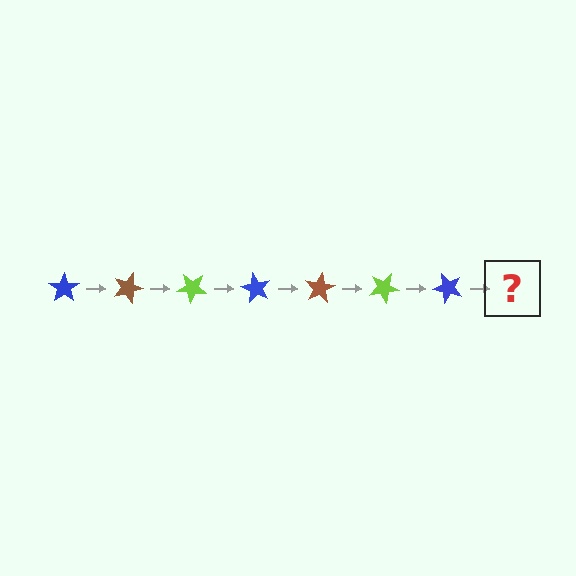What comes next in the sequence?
The next element should be a brown star, rotated 140 degrees from the start.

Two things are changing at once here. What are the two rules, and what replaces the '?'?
The two rules are that it rotates 20 degrees each step and the color cycles through blue, brown, and lime. The '?' should be a brown star, rotated 140 degrees from the start.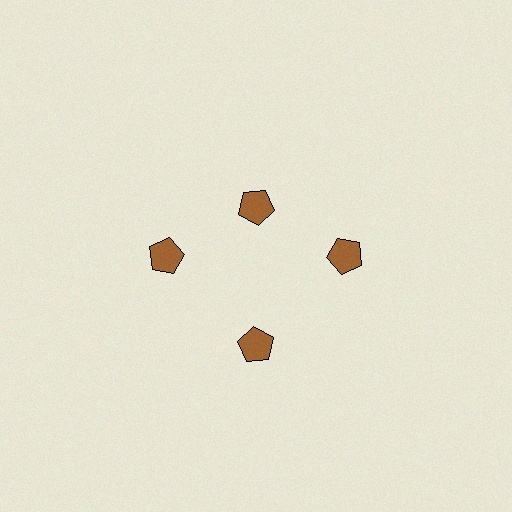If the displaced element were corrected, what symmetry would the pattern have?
It would have 4-fold rotational symmetry — the pattern would map onto itself every 90 degrees.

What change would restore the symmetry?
The symmetry would be restored by moving it outward, back onto the ring so that all 4 pentagons sit at equal angles and equal distance from the center.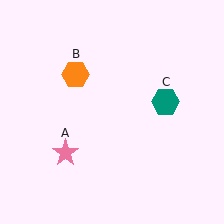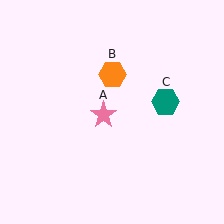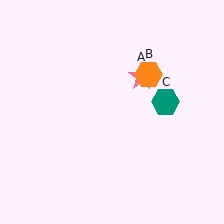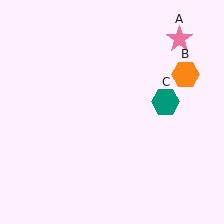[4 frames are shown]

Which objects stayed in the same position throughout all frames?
Teal hexagon (object C) remained stationary.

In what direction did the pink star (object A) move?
The pink star (object A) moved up and to the right.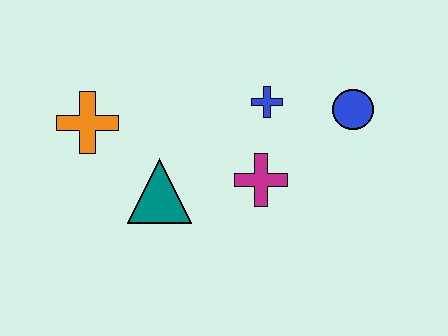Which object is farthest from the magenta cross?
The orange cross is farthest from the magenta cross.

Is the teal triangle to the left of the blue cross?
Yes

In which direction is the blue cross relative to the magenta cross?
The blue cross is above the magenta cross.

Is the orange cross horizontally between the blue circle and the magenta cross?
No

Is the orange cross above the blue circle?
No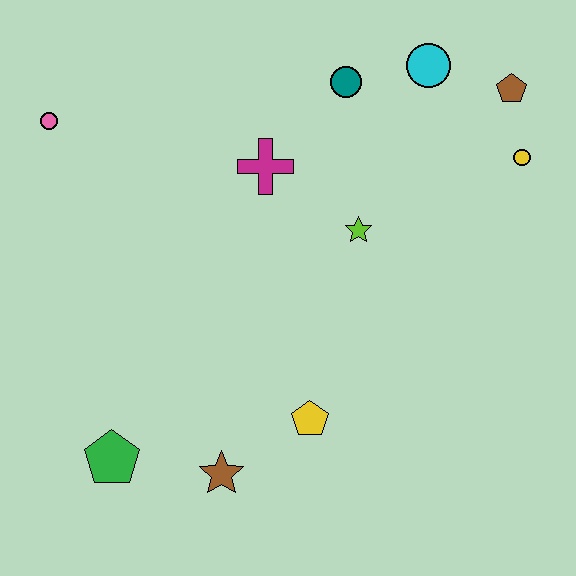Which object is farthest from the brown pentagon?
The green pentagon is farthest from the brown pentagon.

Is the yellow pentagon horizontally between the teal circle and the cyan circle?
No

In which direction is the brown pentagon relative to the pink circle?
The brown pentagon is to the right of the pink circle.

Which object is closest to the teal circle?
The cyan circle is closest to the teal circle.